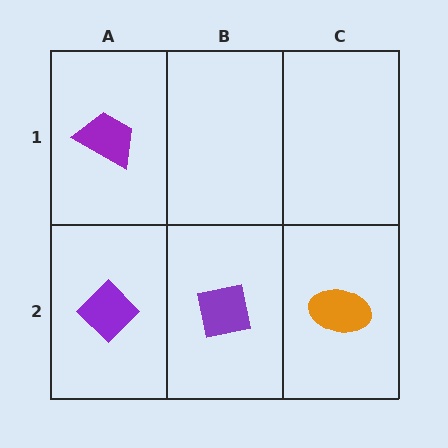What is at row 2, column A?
A purple diamond.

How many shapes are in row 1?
1 shape.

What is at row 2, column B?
A purple square.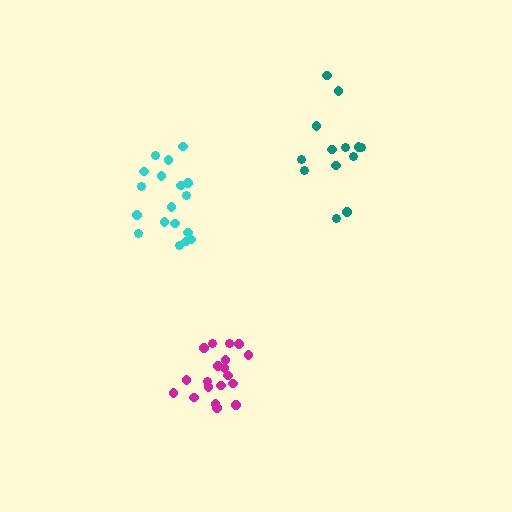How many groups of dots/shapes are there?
There are 3 groups.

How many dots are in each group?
Group 1: 13 dots, Group 2: 19 dots, Group 3: 18 dots (50 total).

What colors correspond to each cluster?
The clusters are colored: teal, magenta, cyan.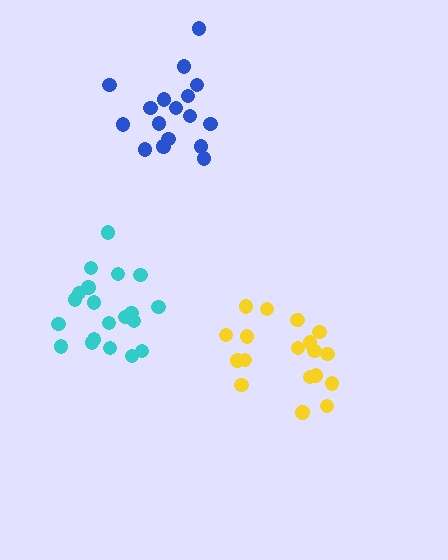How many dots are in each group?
Group 1: 20 dots, Group 2: 19 dots, Group 3: 17 dots (56 total).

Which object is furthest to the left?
The cyan cluster is leftmost.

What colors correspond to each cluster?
The clusters are colored: cyan, yellow, blue.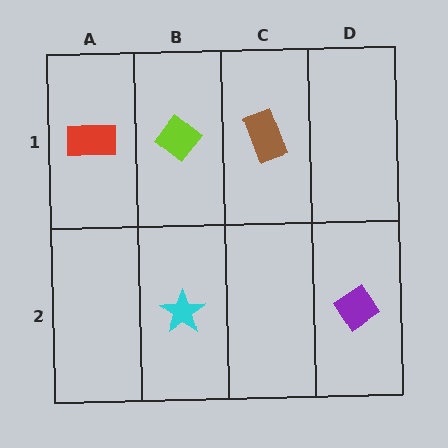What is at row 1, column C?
A brown rectangle.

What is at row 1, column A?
A red rectangle.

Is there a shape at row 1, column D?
No, that cell is empty.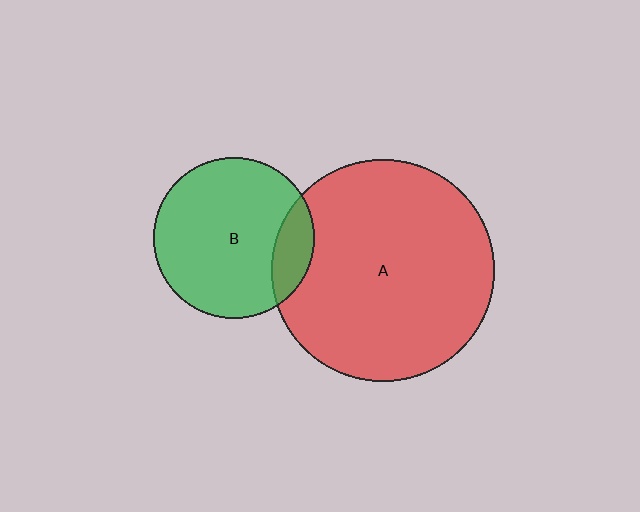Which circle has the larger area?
Circle A (red).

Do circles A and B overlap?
Yes.